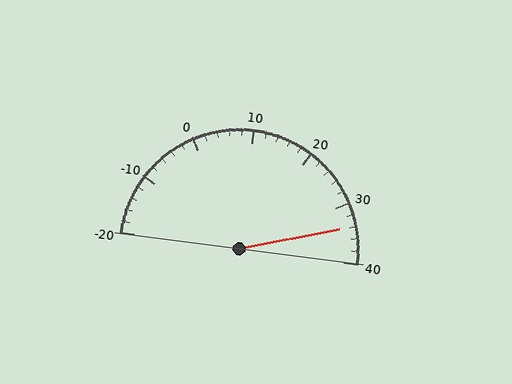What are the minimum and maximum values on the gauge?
The gauge ranges from -20 to 40.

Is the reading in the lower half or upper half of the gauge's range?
The reading is in the upper half of the range (-20 to 40).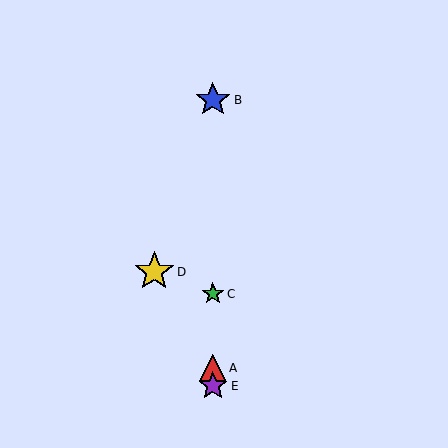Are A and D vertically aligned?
No, A is at x≈213 and D is at x≈154.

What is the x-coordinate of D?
Object D is at x≈154.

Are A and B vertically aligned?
Yes, both are at x≈213.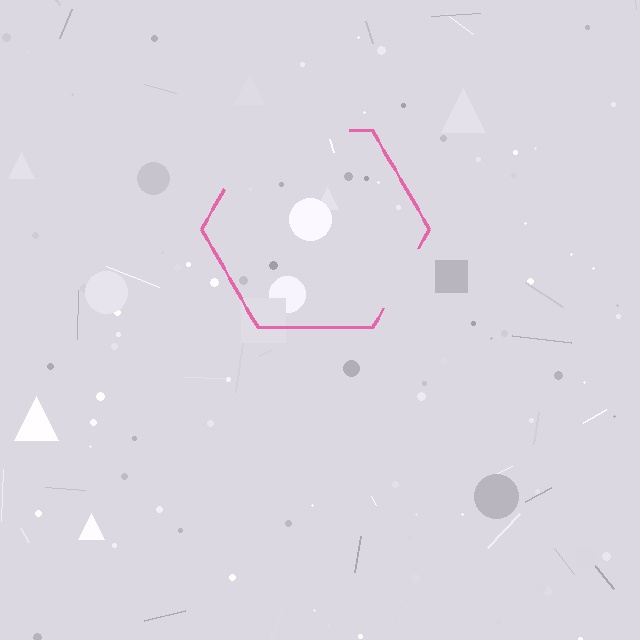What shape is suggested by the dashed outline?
The dashed outline suggests a hexagon.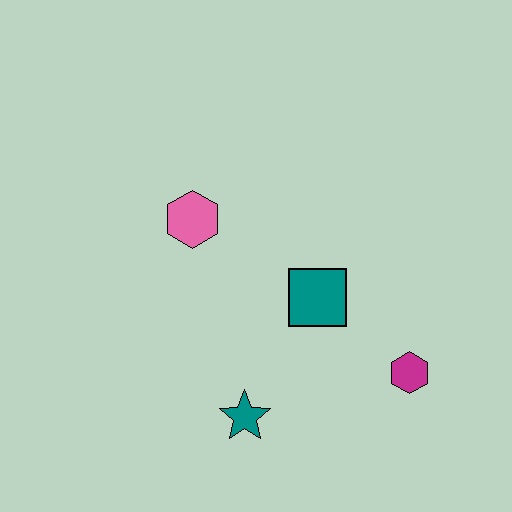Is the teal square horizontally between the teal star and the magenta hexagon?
Yes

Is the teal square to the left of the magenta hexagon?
Yes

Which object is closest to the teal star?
The teal square is closest to the teal star.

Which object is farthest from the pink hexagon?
The magenta hexagon is farthest from the pink hexagon.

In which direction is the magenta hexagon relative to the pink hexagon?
The magenta hexagon is to the right of the pink hexagon.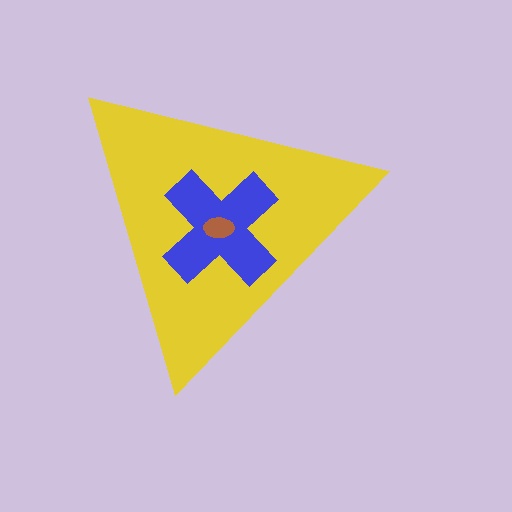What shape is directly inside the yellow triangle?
The blue cross.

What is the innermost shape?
The brown ellipse.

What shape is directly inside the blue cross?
The brown ellipse.